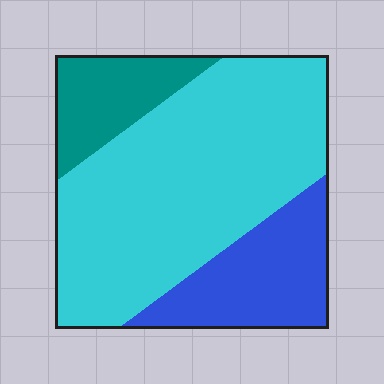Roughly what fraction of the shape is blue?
Blue covers around 20% of the shape.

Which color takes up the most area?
Cyan, at roughly 65%.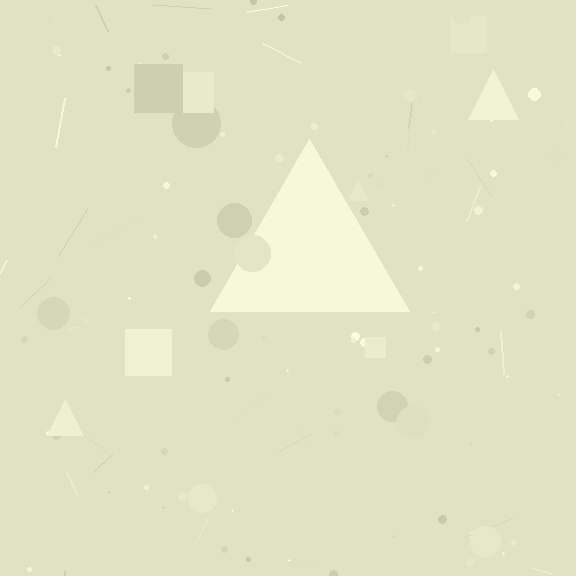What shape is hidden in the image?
A triangle is hidden in the image.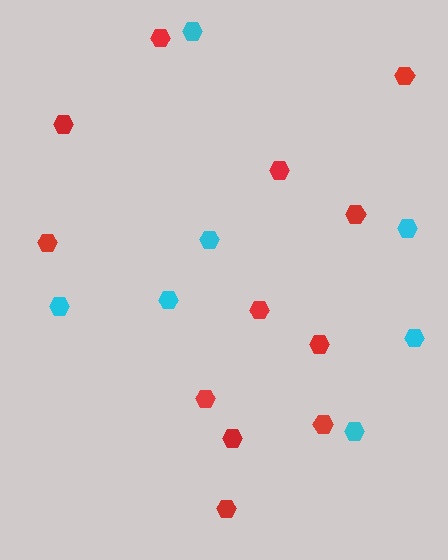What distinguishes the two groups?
There are 2 groups: one group of cyan hexagons (7) and one group of red hexagons (12).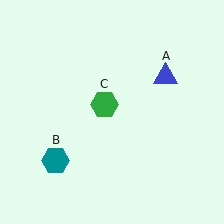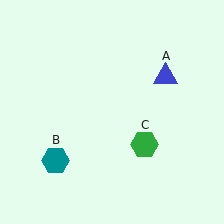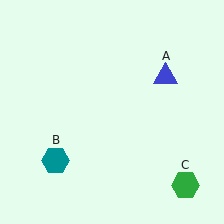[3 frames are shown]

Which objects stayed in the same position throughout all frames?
Blue triangle (object A) and teal hexagon (object B) remained stationary.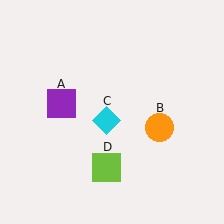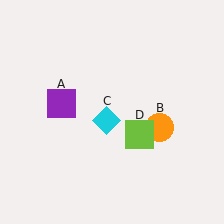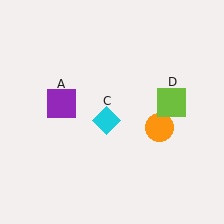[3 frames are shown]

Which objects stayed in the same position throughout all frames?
Purple square (object A) and orange circle (object B) and cyan diamond (object C) remained stationary.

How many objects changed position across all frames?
1 object changed position: lime square (object D).